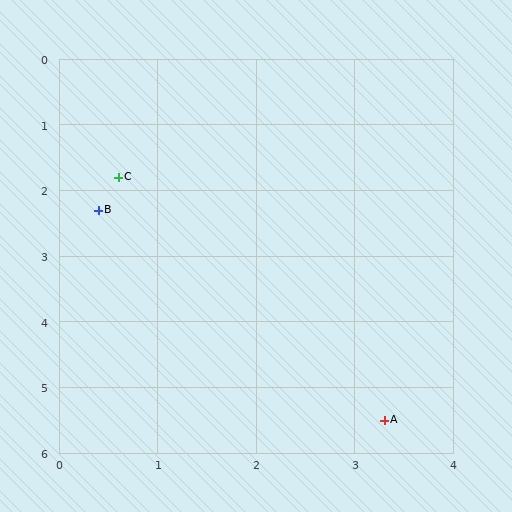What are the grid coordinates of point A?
Point A is at approximately (3.3, 5.5).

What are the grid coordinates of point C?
Point C is at approximately (0.6, 1.8).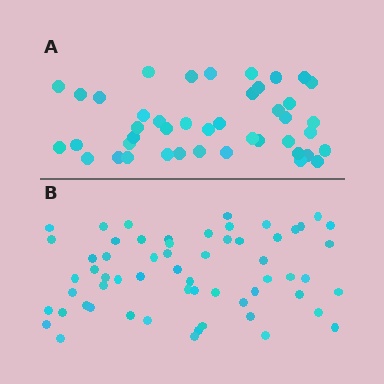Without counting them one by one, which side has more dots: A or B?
Region B (the bottom region) has more dots.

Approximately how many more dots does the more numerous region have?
Region B has approximately 15 more dots than region A.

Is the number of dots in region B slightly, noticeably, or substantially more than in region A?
Region B has noticeably more, but not dramatically so. The ratio is roughly 1.4 to 1.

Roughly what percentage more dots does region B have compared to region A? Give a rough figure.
About 40% more.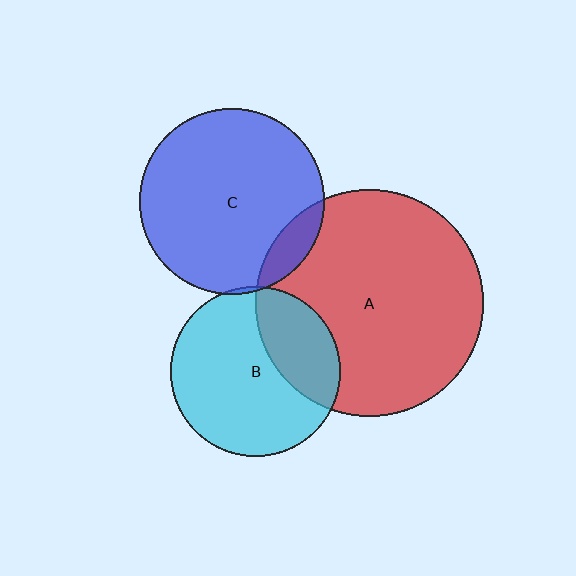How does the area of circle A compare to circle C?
Approximately 1.5 times.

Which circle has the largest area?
Circle A (red).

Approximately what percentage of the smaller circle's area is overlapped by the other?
Approximately 30%.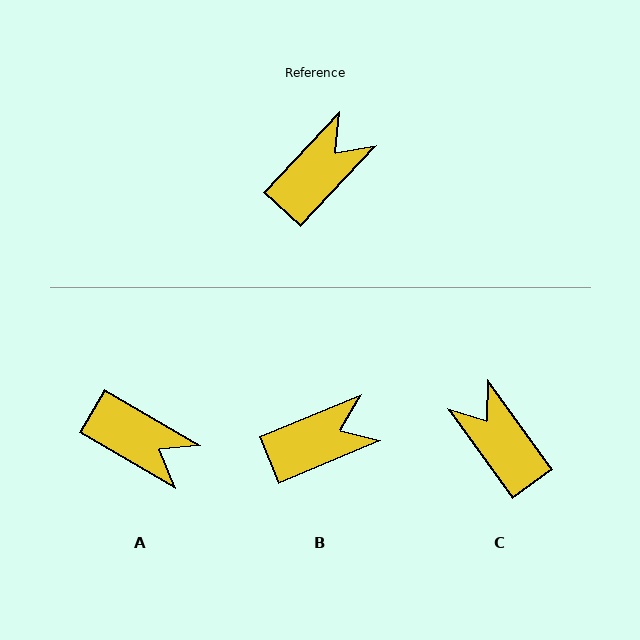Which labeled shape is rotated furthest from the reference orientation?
C, about 79 degrees away.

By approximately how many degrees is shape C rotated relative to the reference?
Approximately 79 degrees counter-clockwise.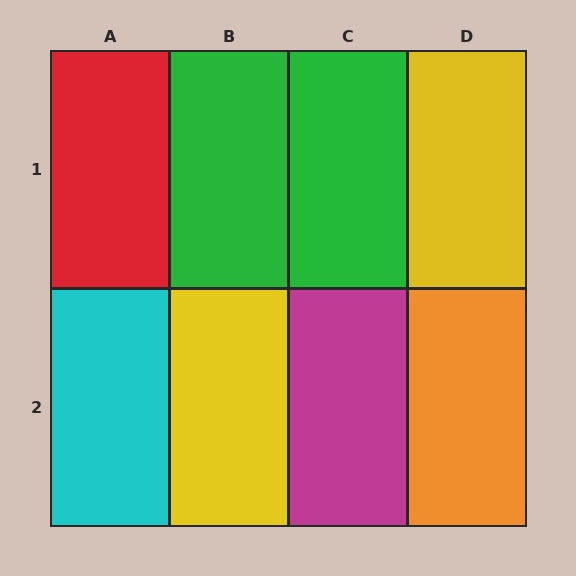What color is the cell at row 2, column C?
Magenta.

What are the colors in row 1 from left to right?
Red, green, green, yellow.